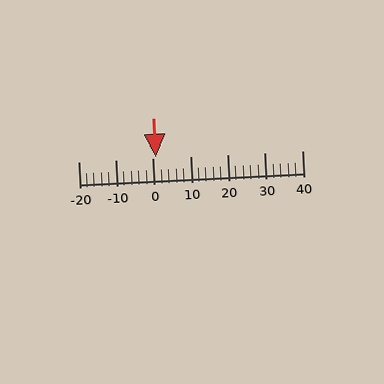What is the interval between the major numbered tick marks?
The major tick marks are spaced 10 units apart.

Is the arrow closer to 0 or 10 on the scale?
The arrow is closer to 0.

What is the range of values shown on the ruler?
The ruler shows values from -20 to 40.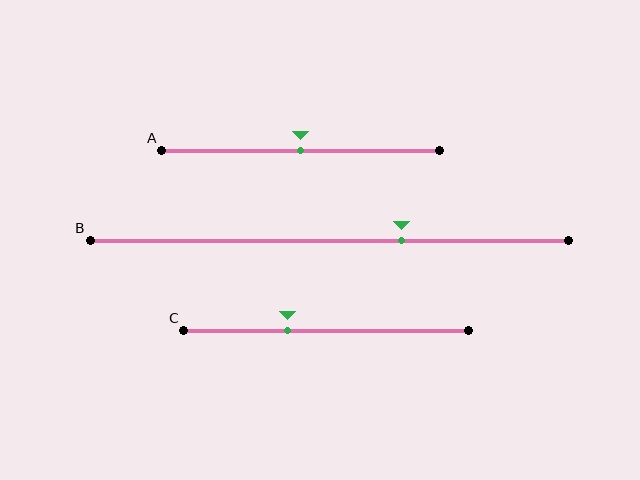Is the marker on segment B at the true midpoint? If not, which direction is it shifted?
No, the marker on segment B is shifted to the right by about 15% of the segment length.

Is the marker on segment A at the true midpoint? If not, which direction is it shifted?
Yes, the marker on segment A is at the true midpoint.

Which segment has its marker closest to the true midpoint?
Segment A has its marker closest to the true midpoint.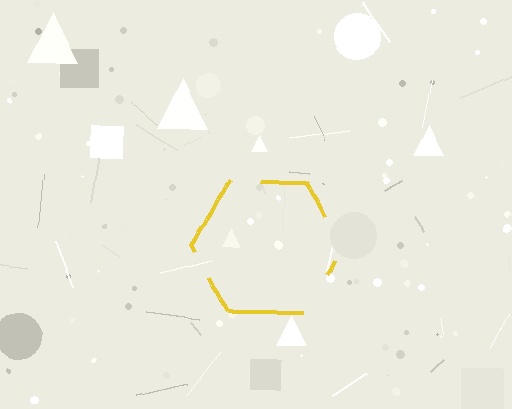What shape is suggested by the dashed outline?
The dashed outline suggests a hexagon.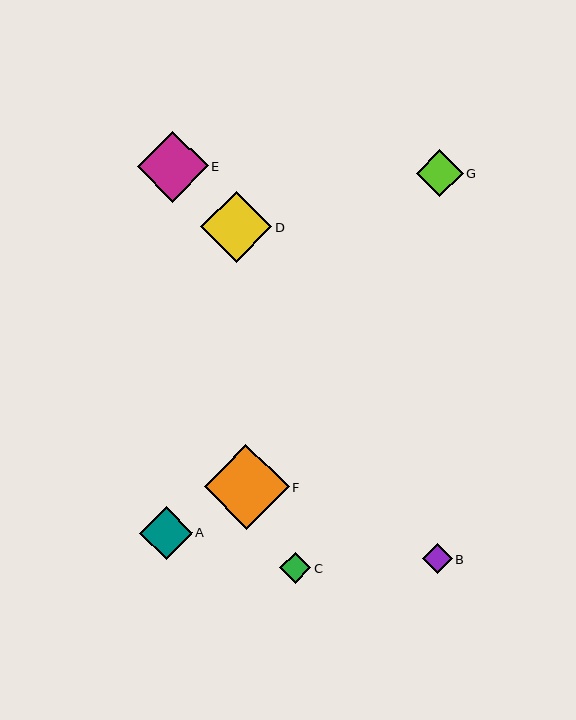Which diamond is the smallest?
Diamond B is the smallest with a size of approximately 30 pixels.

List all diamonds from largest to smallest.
From largest to smallest: F, D, E, A, G, C, B.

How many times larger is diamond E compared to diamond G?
Diamond E is approximately 1.5 times the size of diamond G.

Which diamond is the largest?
Diamond F is the largest with a size of approximately 84 pixels.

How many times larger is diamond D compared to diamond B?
Diamond D is approximately 2.4 times the size of diamond B.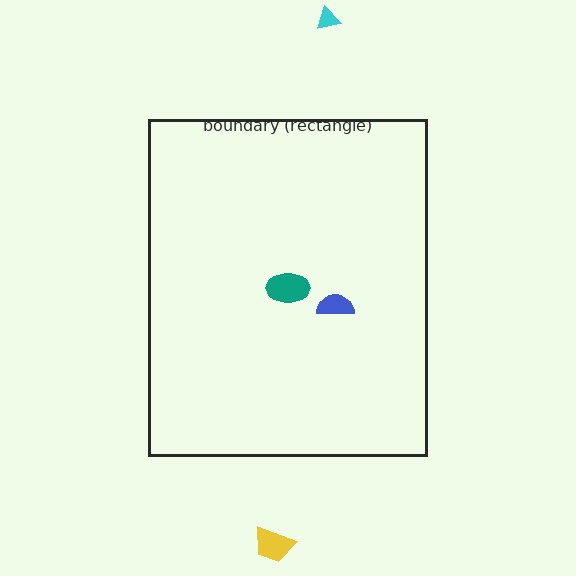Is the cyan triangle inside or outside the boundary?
Outside.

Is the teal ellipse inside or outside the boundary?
Inside.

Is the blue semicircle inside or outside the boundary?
Inside.